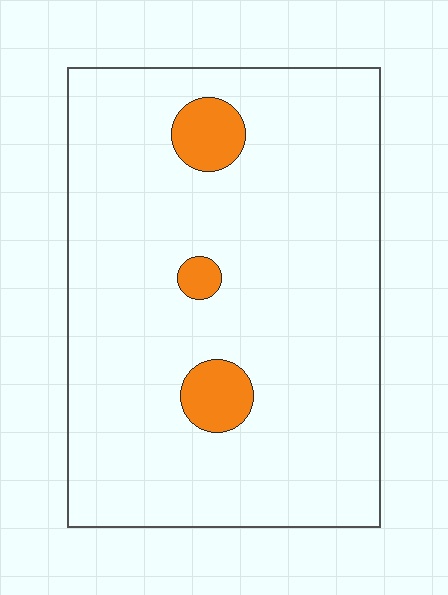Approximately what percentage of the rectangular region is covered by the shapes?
Approximately 5%.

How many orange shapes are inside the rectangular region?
3.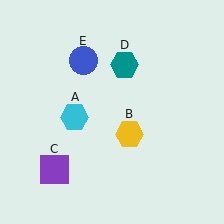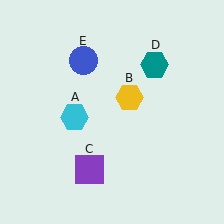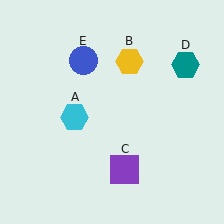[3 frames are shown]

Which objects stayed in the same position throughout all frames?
Cyan hexagon (object A) and blue circle (object E) remained stationary.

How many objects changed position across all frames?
3 objects changed position: yellow hexagon (object B), purple square (object C), teal hexagon (object D).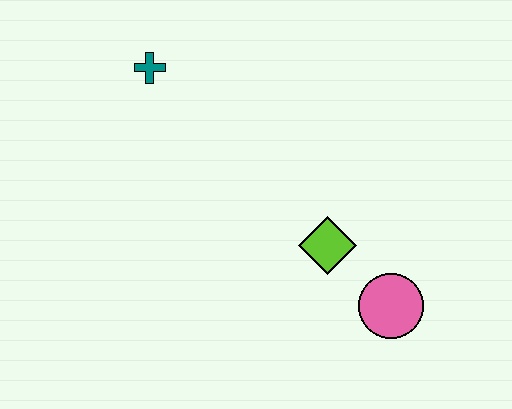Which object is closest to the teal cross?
The lime diamond is closest to the teal cross.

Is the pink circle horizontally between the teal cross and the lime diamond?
No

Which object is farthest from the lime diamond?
The teal cross is farthest from the lime diamond.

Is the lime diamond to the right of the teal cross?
Yes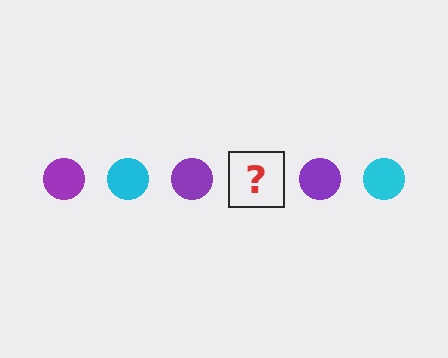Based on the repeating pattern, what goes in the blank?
The blank should be a cyan circle.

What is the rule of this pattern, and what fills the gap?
The rule is that the pattern cycles through purple, cyan circles. The gap should be filled with a cyan circle.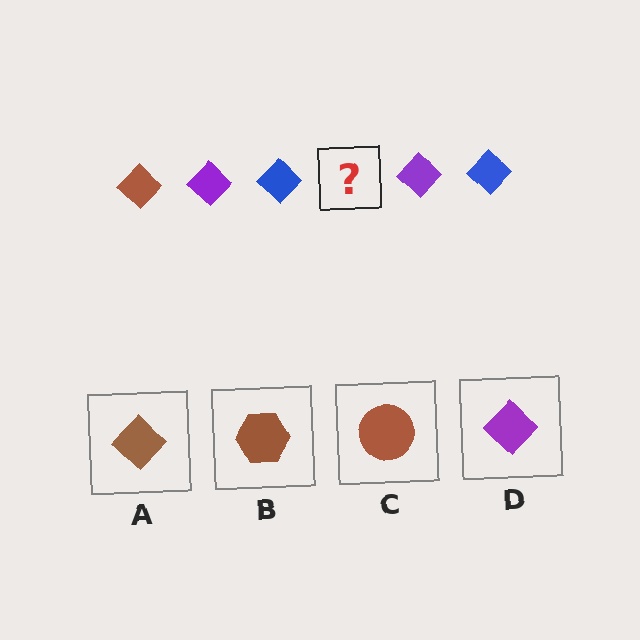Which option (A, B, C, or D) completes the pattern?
A.